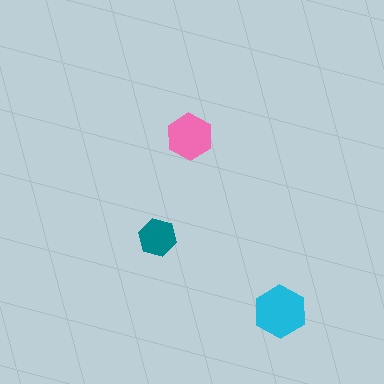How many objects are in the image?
There are 3 objects in the image.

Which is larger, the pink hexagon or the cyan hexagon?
The cyan one.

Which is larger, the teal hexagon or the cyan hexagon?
The cyan one.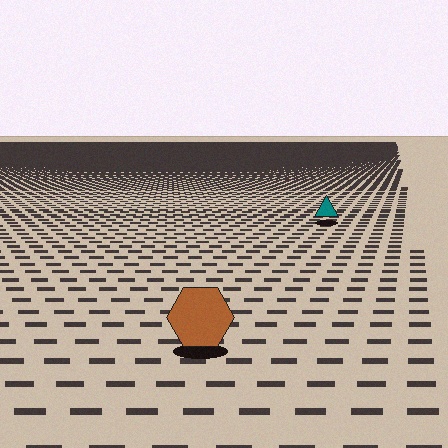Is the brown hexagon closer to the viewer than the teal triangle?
Yes. The brown hexagon is closer — you can tell from the texture gradient: the ground texture is coarser near it.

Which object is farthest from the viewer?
The teal triangle is farthest from the viewer. It appears smaller and the ground texture around it is denser.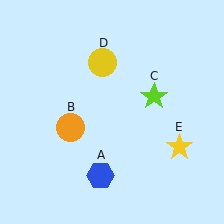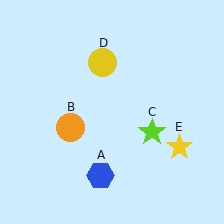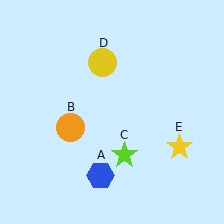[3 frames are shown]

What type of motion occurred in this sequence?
The lime star (object C) rotated clockwise around the center of the scene.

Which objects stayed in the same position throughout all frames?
Blue hexagon (object A) and orange circle (object B) and yellow circle (object D) and yellow star (object E) remained stationary.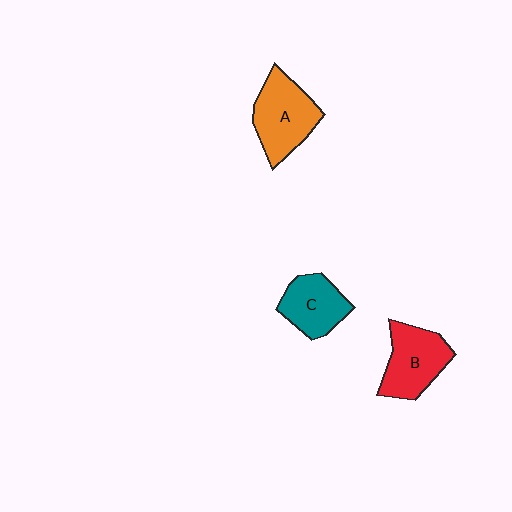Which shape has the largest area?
Shape A (orange).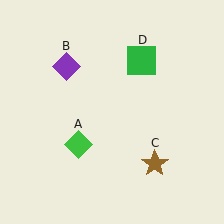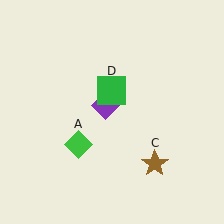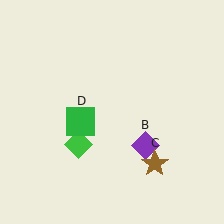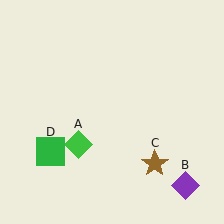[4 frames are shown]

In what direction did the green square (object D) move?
The green square (object D) moved down and to the left.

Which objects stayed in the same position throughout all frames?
Green diamond (object A) and brown star (object C) remained stationary.